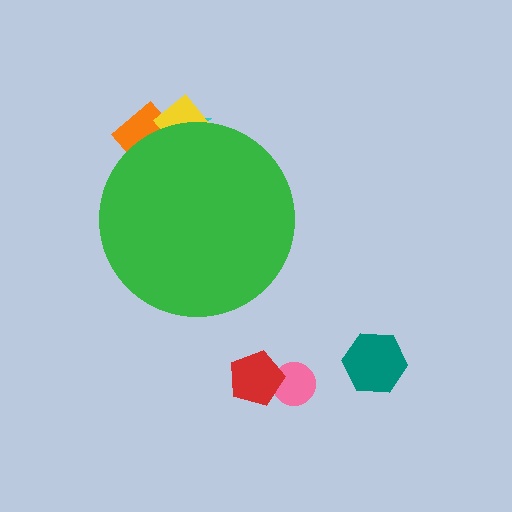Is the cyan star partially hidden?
Yes, the cyan star is partially hidden behind the green circle.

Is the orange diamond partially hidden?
Yes, the orange diamond is partially hidden behind the green circle.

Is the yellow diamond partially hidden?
Yes, the yellow diamond is partially hidden behind the green circle.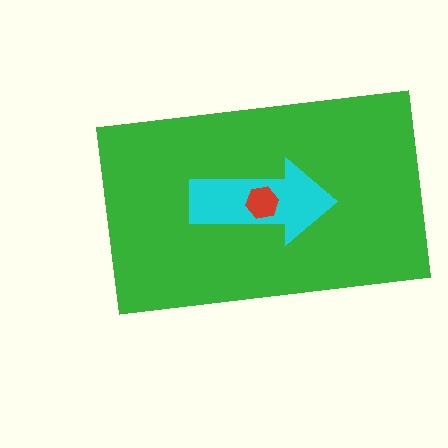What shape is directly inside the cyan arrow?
The red hexagon.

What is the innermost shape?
The red hexagon.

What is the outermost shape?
The green rectangle.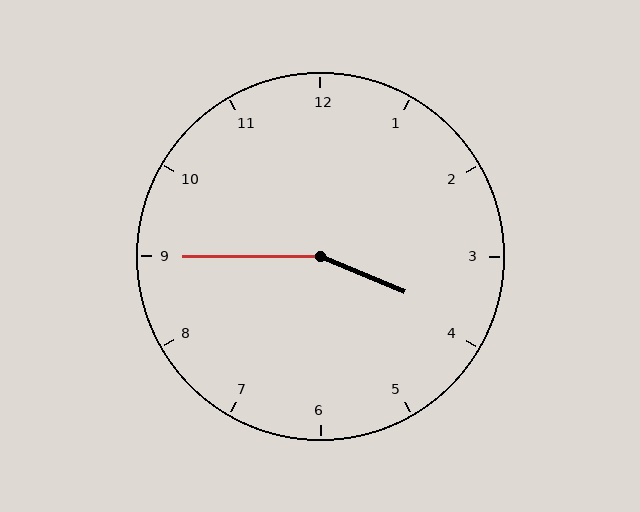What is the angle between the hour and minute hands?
Approximately 158 degrees.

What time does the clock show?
3:45.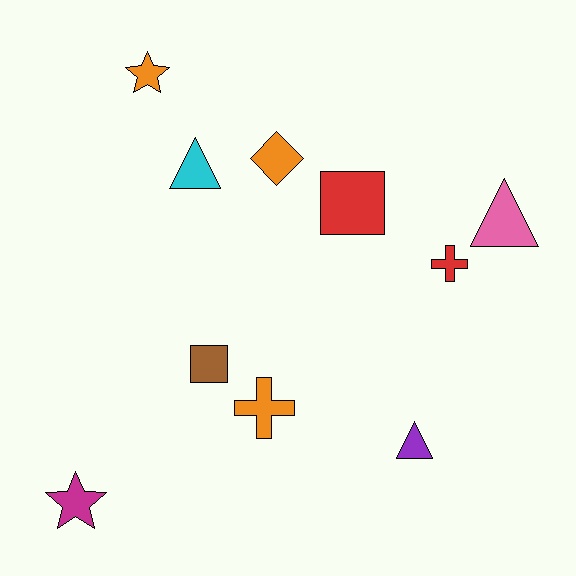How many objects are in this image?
There are 10 objects.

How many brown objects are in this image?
There is 1 brown object.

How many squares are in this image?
There are 2 squares.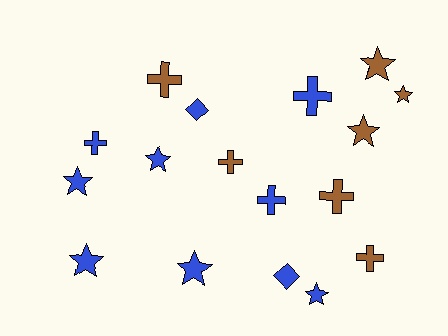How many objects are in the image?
There are 17 objects.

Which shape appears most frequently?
Star, with 8 objects.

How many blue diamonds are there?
There are 2 blue diamonds.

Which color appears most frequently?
Blue, with 10 objects.